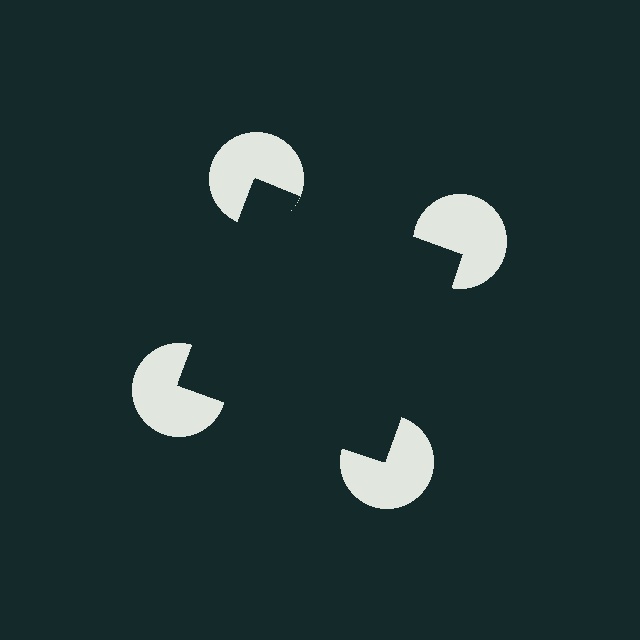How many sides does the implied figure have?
4 sides.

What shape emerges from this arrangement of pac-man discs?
An illusory square — its edges are inferred from the aligned wedge cuts in the pac-man discs, not physically drawn.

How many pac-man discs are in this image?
There are 4 — one at each vertex of the illusory square.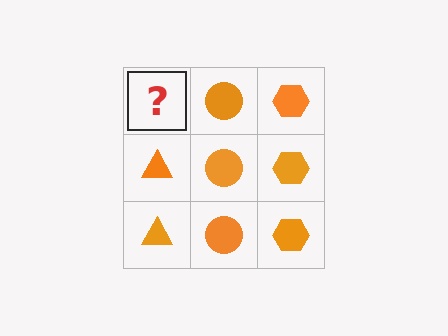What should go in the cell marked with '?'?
The missing cell should contain an orange triangle.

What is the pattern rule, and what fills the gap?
The rule is that each column has a consistent shape. The gap should be filled with an orange triangle.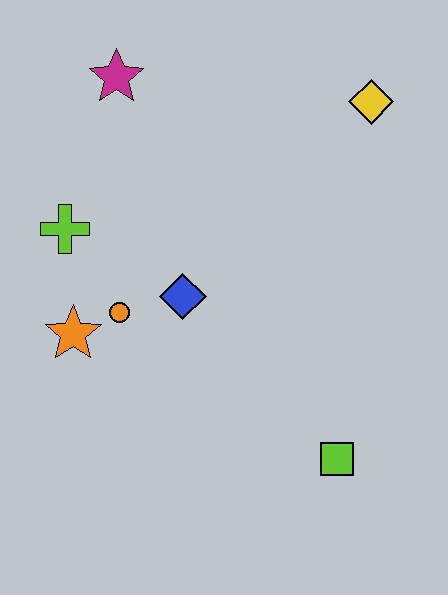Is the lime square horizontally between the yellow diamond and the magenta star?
Yes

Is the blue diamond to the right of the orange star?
Yes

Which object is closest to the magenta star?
The lime cross is closest to the magenta star.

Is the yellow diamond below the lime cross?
No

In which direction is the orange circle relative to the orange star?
The orange circle is to the right of the orange star.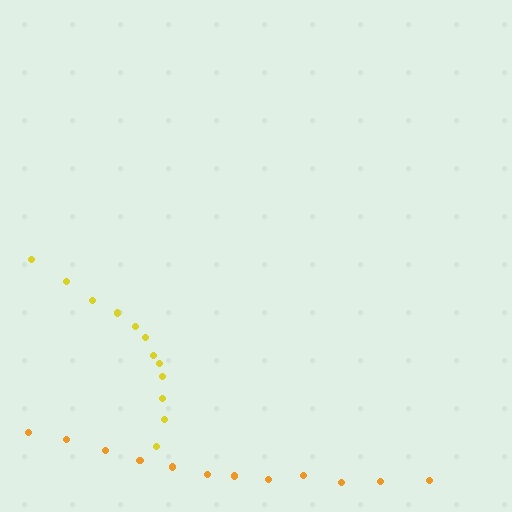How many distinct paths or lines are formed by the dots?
There are 2 distinct paths.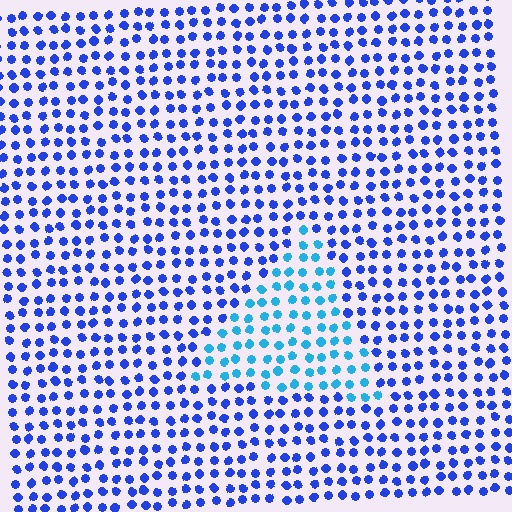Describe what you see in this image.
The image is filled with small blue elements in a uniform arrangement. A triangle-shaped region is visible where the elements are tinted to a slightly different hue, forming a subtle color boundary.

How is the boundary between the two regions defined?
The boundary is defined purely by a slight shift in hue (about 35 degrees). Spacing, size, and orientation are identical on both sides.